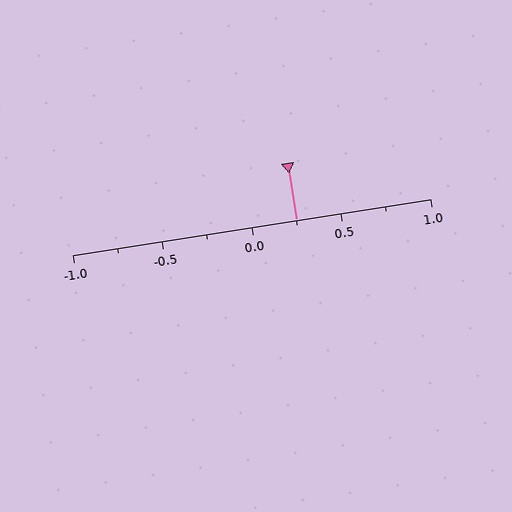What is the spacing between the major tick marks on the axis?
The major ticks are spaced 0.5 apart.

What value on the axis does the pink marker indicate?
The marker indicates approximately 0.25.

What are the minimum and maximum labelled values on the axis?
The axis runs from -1.0 to 1.0.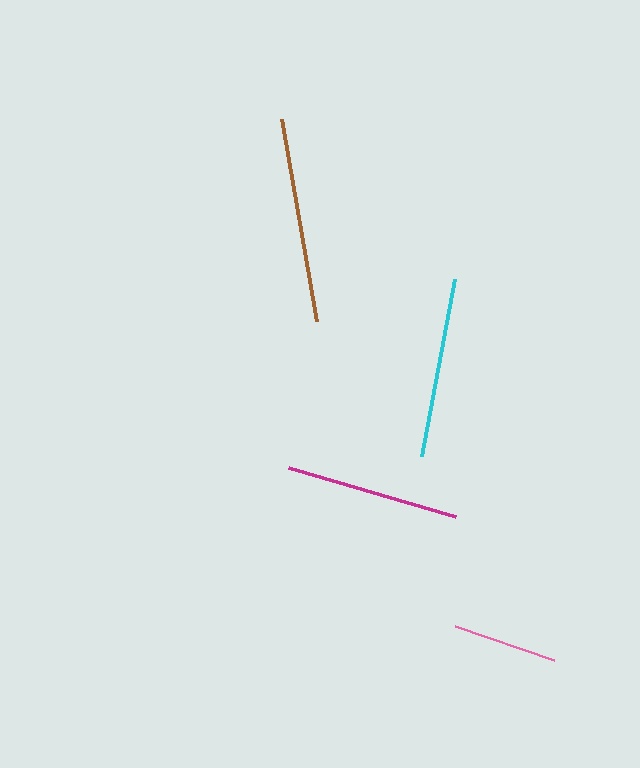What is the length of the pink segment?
The pink segment is approximately 105 pixels long.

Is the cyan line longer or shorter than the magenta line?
The cyan line is longer than the magenta line.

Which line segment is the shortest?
The pink line is the shortest at approximately 105 pixels.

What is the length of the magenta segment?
The magenta segment is approximately 174 pixels long.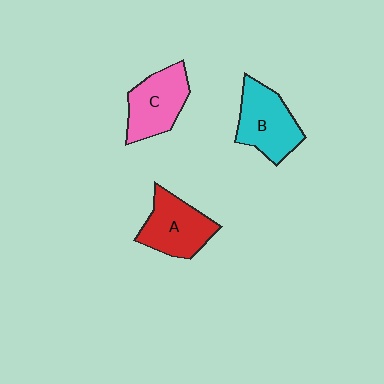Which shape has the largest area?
Shape B (cyan).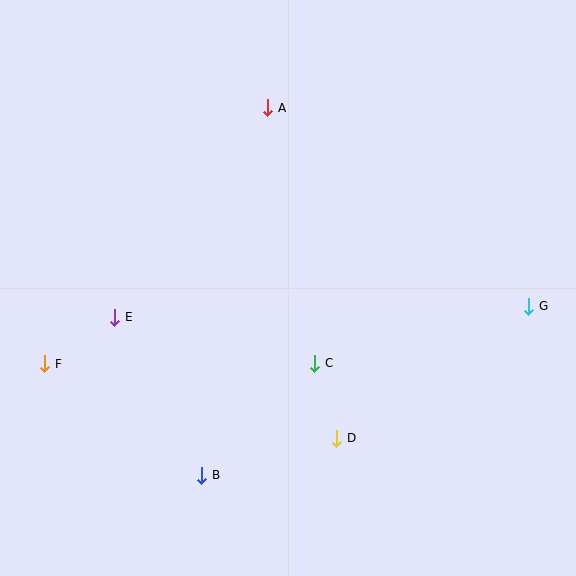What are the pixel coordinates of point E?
Point E is at (115, 317).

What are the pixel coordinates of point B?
Point B is at (202, 475).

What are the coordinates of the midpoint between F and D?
The midpoint between F and D is at (191, 401).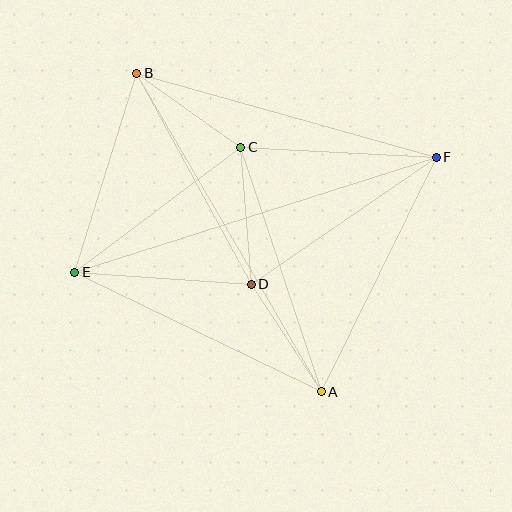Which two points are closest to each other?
Points B and C are closest to each other.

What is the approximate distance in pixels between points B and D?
The distance between B and D is approximately 240 pixels.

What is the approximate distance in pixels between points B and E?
The distance between B and E is approximately 208 pixels.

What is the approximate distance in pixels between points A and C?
The distance between A and C is approximately 257 pixels.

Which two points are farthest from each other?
Points E and F are farthest from each other.